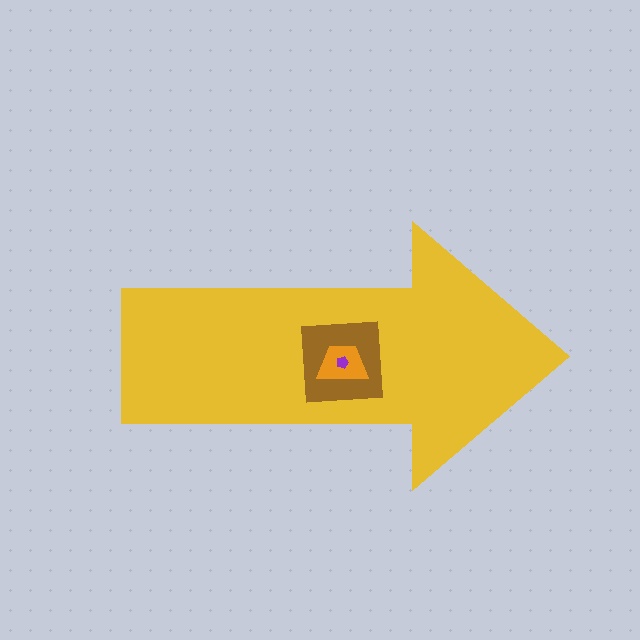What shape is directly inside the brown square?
The orange trapezoid.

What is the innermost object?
The purple pentagon.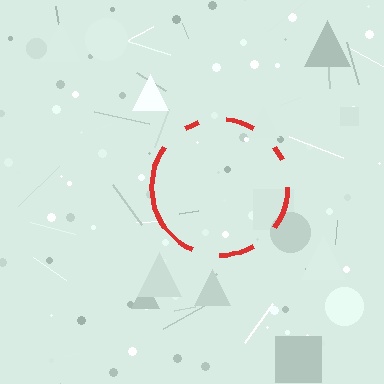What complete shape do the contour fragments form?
The contour fragments form a circle.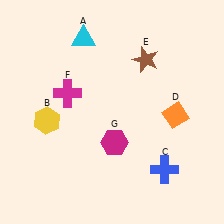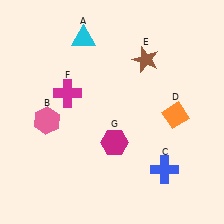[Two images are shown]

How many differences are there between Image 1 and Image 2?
There is 1 difference between the two images.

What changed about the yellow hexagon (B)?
In Image 1, B is yellow. In Image 2, it changed to pink.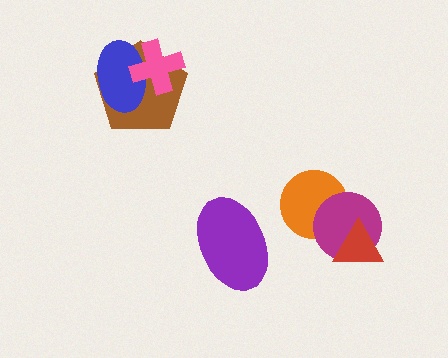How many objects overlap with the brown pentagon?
2 objects overlap with the brown pentagon.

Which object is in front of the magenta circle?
The red triangle is in front of the magenta circle.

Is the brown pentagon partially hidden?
Yes, it is partially covered by another shape.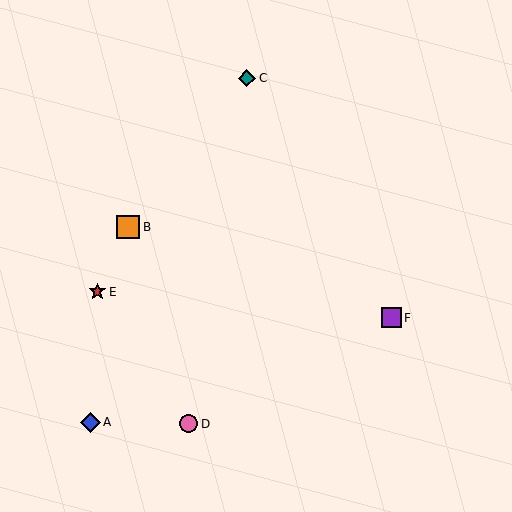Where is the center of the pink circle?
The center of the pink circle is at (189, 424).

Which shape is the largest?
The orange square (labeled B) is the largest.